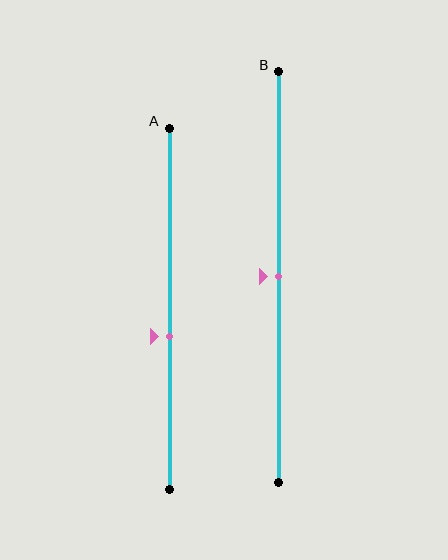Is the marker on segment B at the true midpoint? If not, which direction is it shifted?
Yes, the marker on segment B is at the true midpoint.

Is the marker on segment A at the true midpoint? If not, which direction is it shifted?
No, the marker on segment A is shifted downward by about 8% of the segment length.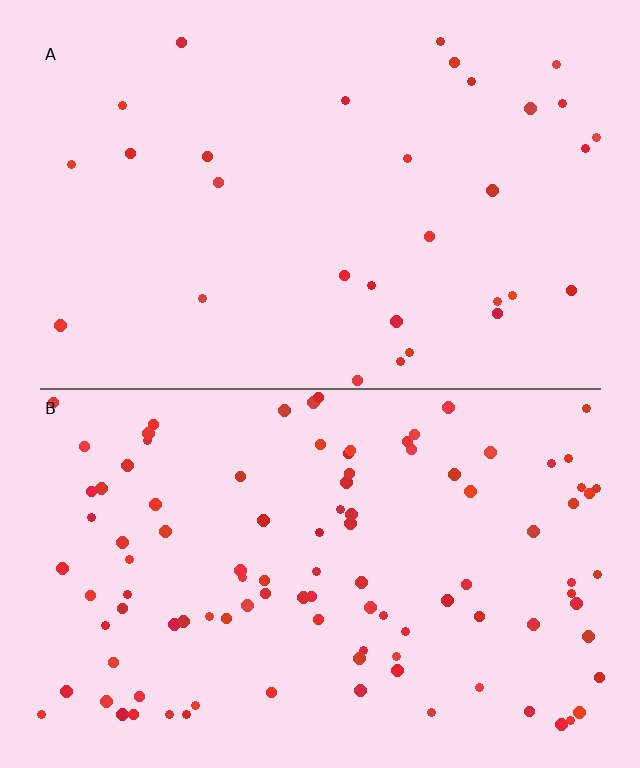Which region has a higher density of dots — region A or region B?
B (the bottom).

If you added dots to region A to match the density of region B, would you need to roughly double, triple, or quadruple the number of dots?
Approximately triple.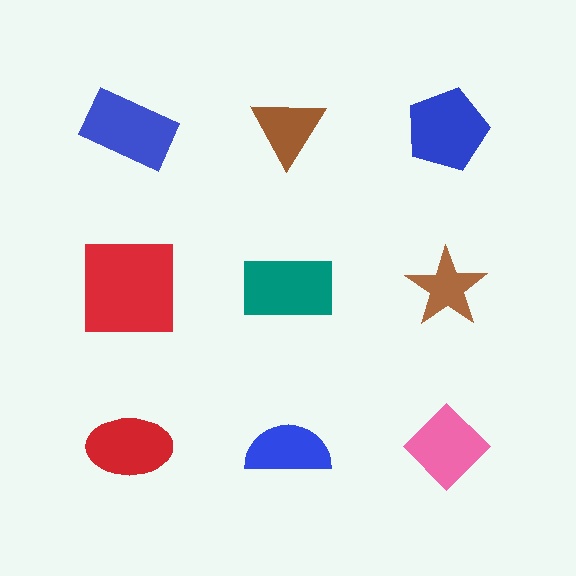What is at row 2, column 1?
A red square.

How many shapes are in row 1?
3 shapes.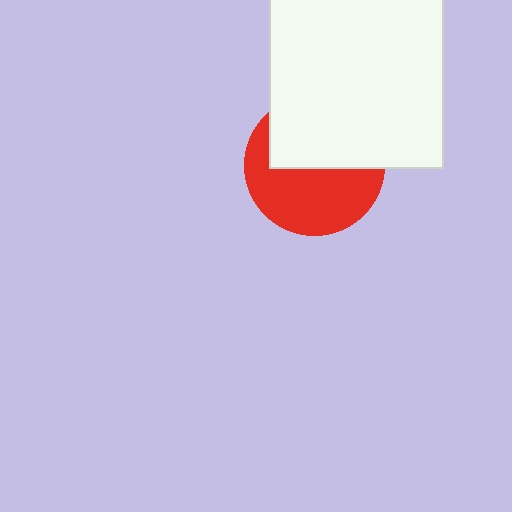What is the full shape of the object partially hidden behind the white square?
The partially hidden object is a red circle.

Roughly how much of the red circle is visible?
About half of it is visible (roughly 53%).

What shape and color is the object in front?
The object in front is a white square.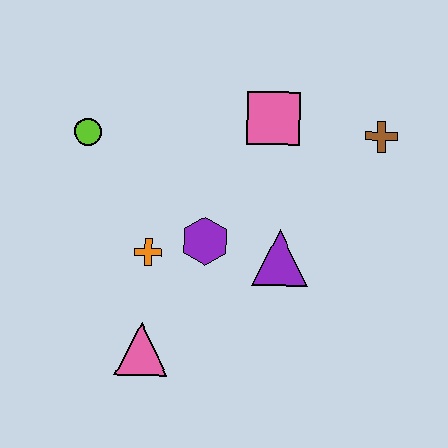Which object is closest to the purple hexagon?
The orange cross is closest to the purple hexagon.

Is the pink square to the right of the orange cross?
Yes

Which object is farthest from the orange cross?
The brown cross is farthest from the orange cross.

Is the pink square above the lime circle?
Yes